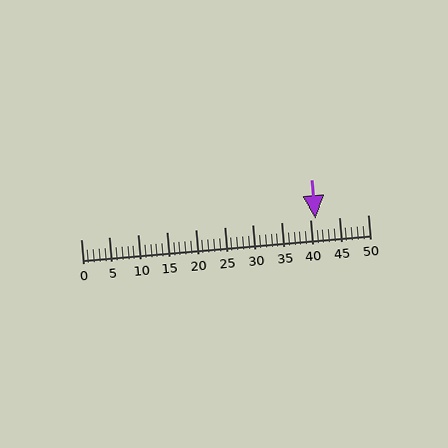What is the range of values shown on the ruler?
The ruler shows values from 0 to 50.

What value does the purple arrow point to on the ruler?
The purple arrow points to approximately 41.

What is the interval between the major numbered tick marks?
The major tick marks are spaced 5 units apart.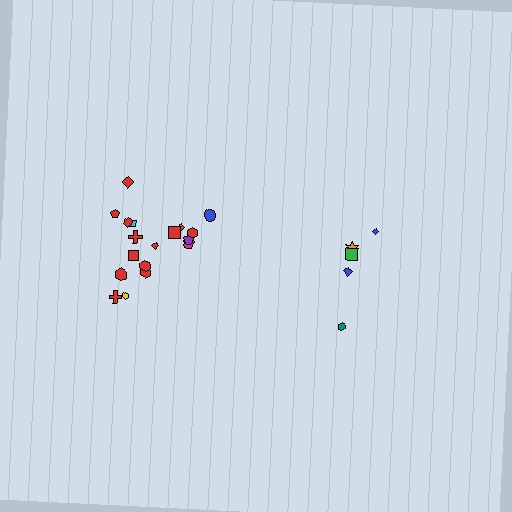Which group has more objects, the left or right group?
The left group.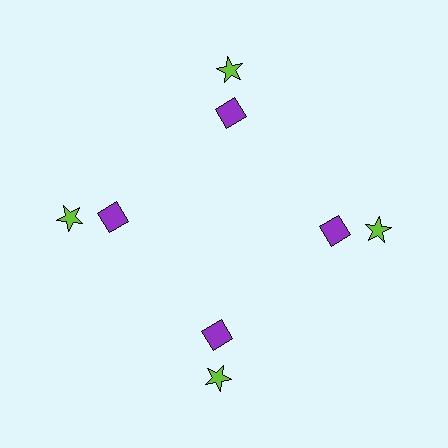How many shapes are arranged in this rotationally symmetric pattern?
There are 8 shapes, arranged in 4 groups of 2.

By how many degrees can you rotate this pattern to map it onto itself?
The pattern maps onto itself every 90 degrees of rotation.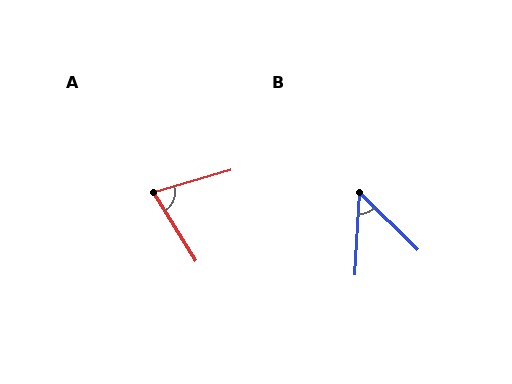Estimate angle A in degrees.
Approximately 74 degrees.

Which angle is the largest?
A, at approximately 74 degrees.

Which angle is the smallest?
B, at approximately 49 degrees.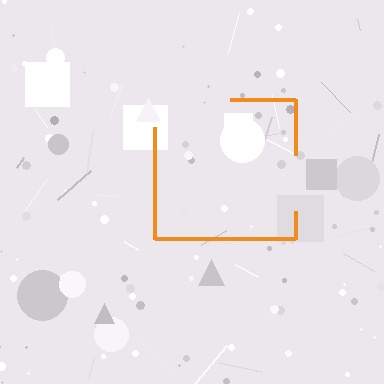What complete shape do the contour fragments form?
The contour fragments form a square.